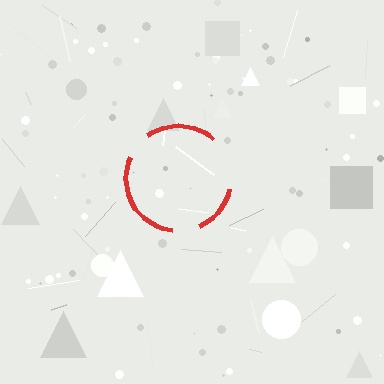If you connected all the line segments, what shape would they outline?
They would outline a circle.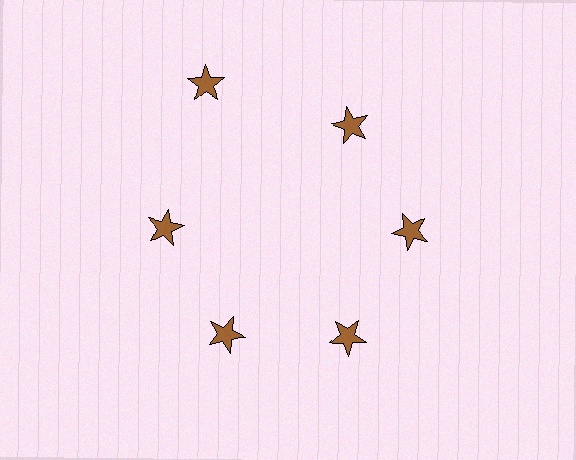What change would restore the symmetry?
The symmetry would be restored by moving it inward, back onto the ring so that all 6 stars sit at equal angles and equal distance from the center.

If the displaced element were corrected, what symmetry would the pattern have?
It would have 6-fold rotational symmetry — the pattern would map onto itself every 60 degrees.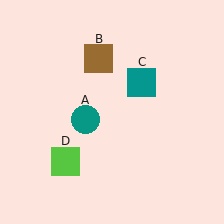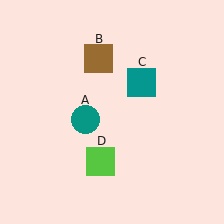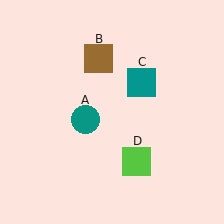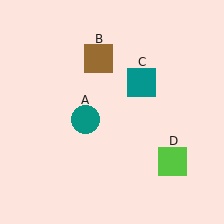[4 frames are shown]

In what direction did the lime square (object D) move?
The lime square (object D) moved right.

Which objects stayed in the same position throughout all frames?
Teal circle (object A) and brown square (object B) and teal square (object C) remained stationary.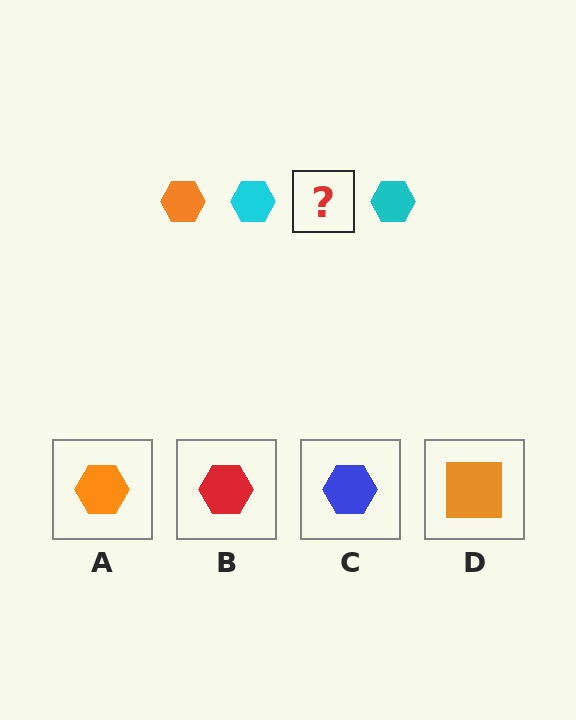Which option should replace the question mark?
Option A.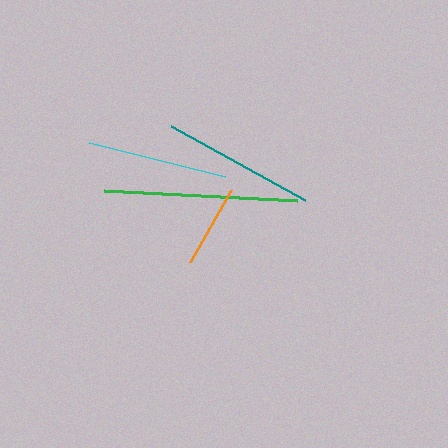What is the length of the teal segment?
The teal segment is approximately 153 pixels long.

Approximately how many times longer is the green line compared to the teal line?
The green line is approximately 1.3 times the length of the teal line.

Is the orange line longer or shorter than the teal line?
The teal line is longer than the orange line.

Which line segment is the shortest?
The orange line is the shortest at approximately 82 pixels.